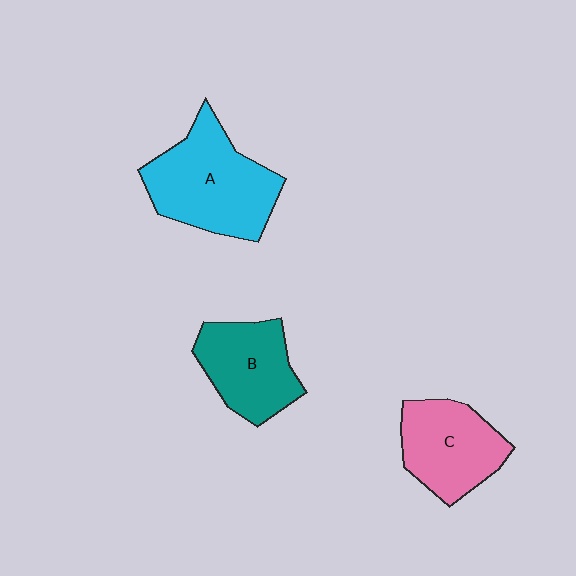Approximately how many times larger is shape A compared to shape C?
Approximately 1.3 times.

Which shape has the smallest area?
Shape B (teal).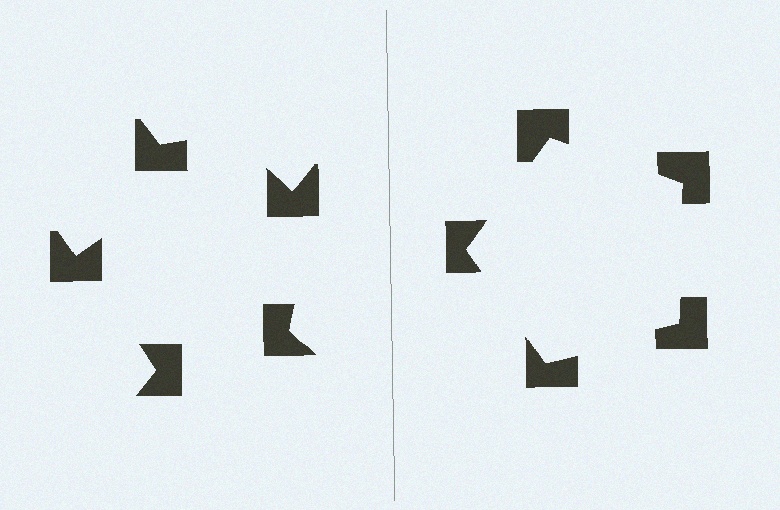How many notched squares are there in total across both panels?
10 — 5 on each side.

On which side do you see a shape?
An illusory pentagon appears on the right side. On the left side the wedge cuts are rotated, so no coherent shape forms.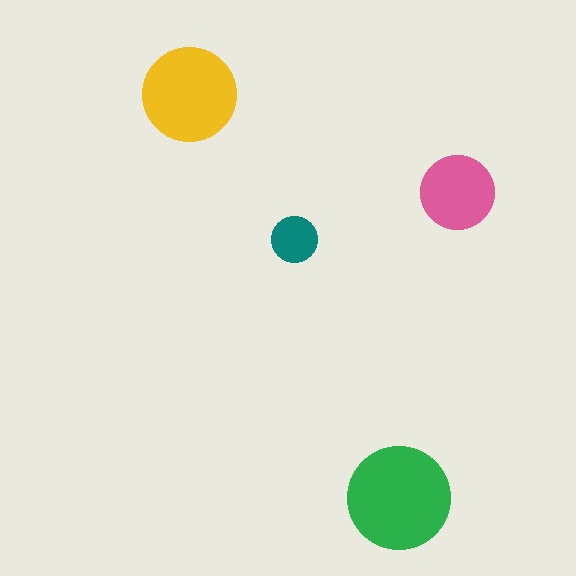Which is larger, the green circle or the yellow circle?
The green one.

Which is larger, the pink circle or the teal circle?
The pink one.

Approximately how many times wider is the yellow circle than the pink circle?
About 1.5 times wider.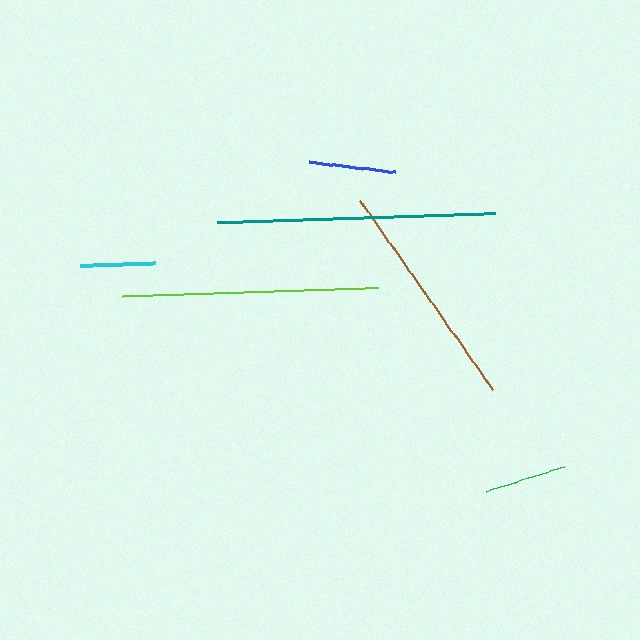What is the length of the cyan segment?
The cyan segment is approximately 75 pixels long.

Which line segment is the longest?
The teal line is the longest at approximately 278 pixels.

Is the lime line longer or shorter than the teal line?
The teal line is longer than the lime line.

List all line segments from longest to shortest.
From longest to shortest: teal, lime, brown, blue, green, cyan.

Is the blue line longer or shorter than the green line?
The blue line is longer than the green line.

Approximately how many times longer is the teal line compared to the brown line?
The teal line is approximately 1.2 times the length of the brown line.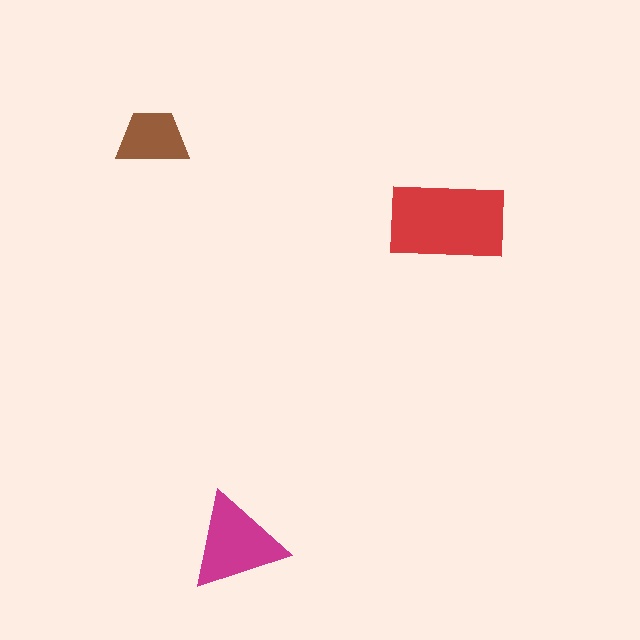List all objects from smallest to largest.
The brown trapezoid, the magenta triangle, the red rectangle.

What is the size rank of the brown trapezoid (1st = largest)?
3rd.